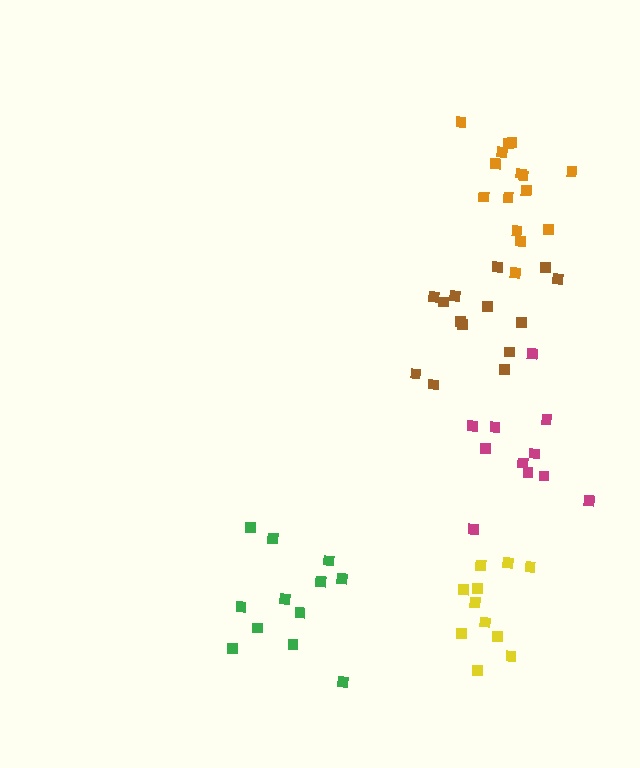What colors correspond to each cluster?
The clusters are colored: brown, magenta, orange, yellow, green.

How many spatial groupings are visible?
There are 5 spatial groupings.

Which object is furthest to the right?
The magenta cluster is rightmost.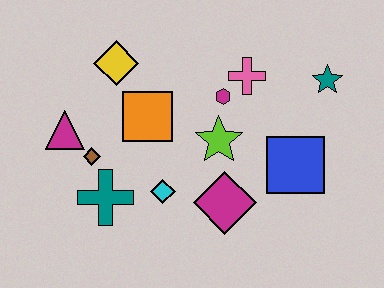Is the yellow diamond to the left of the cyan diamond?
Yes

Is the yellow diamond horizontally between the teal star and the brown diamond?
Yes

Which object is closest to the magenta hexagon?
The pink cross is closest to the magenta hexagon.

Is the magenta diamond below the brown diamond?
Yes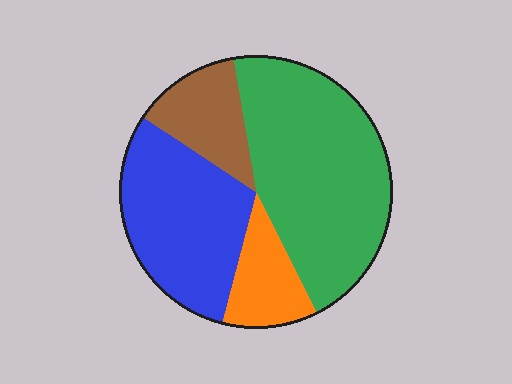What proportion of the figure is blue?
Blue covers roughly 30% of the figure.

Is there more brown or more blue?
Blue.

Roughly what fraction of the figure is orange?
Orange takes up about one eighth (1/8) of the figure.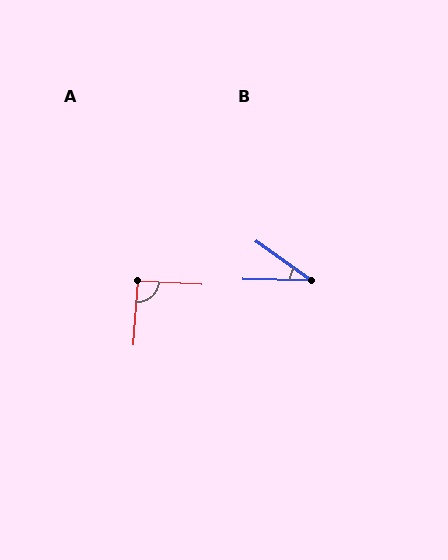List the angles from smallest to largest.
B (34°), A (91°).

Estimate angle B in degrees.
Approximately 34 degrees.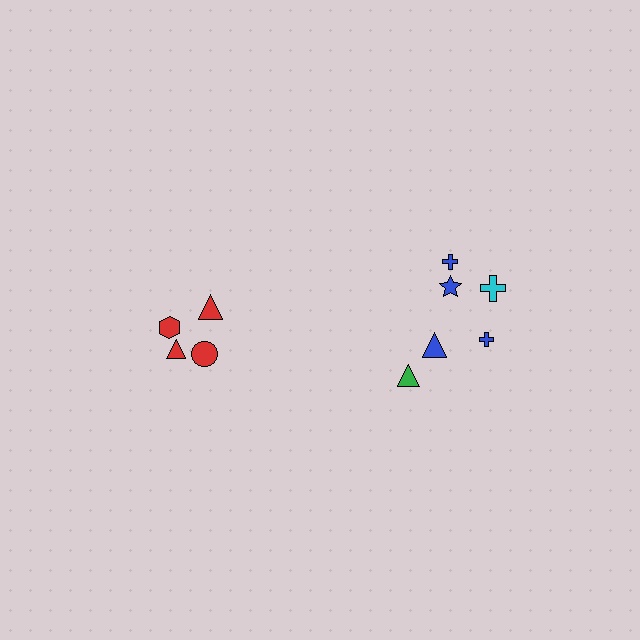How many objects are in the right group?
There are 6 objects.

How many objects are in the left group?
There are 4 objects.